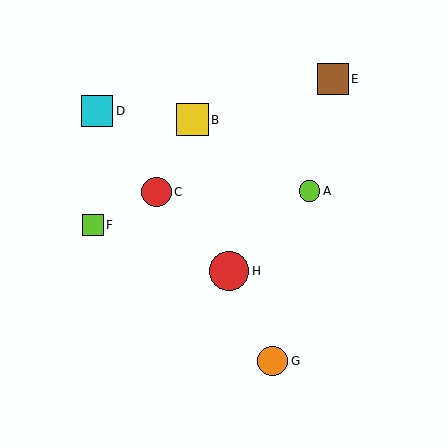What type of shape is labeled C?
Shape C is a red circle.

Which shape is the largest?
The red circle (labeled H) is the largest.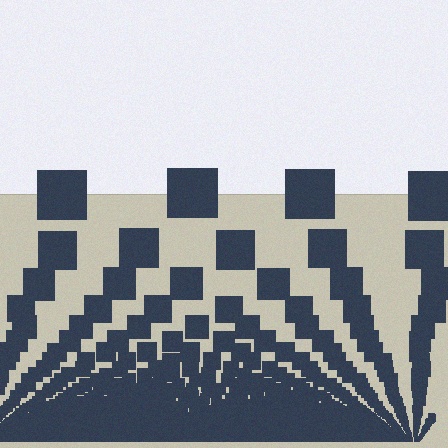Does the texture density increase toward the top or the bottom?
Density increases toward the bottom.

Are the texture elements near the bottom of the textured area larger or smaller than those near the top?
Smaller. The gradient is inverted — elements near the bottom are smaller and denser.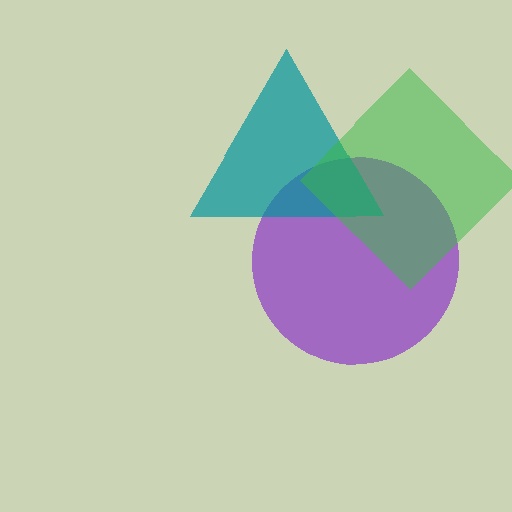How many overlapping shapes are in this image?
There are 3 overlapping shapes in the image.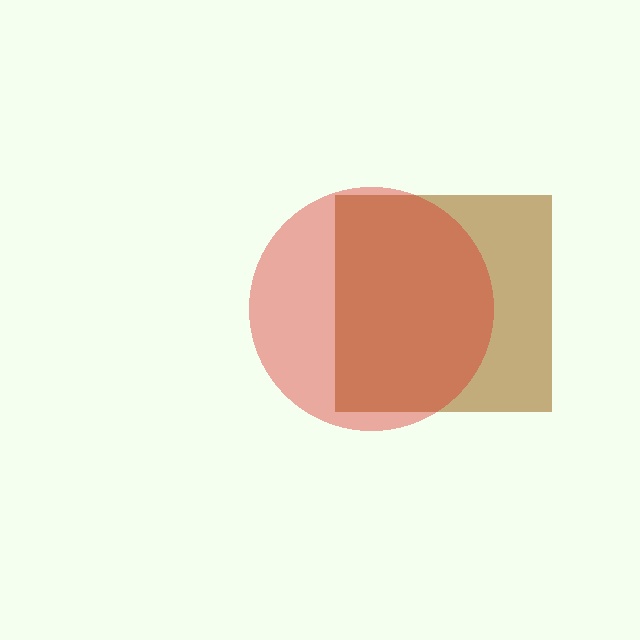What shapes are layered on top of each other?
The layered shapes are: a brown square, a red circle.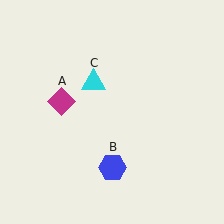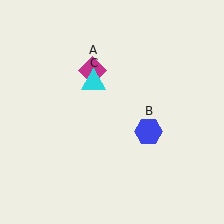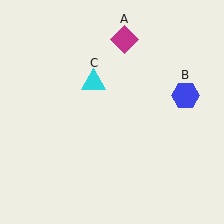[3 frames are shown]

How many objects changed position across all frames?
2 objects changed position: magenta diamond (object A), blue hexagon (object B).